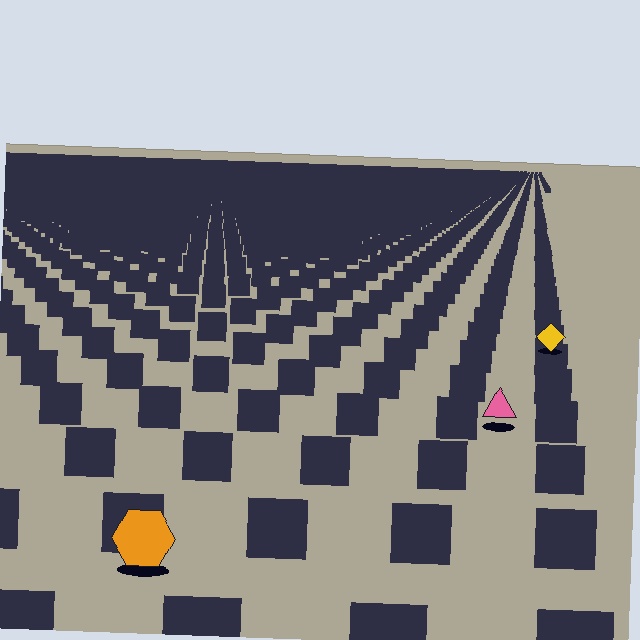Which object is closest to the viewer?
The orange hexagon is closest. The texture marks near it are larger and more spread out.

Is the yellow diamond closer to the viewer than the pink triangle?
No. The pink triangle is closer — you can tell from the texture gradient: the ground texture is coarser near it.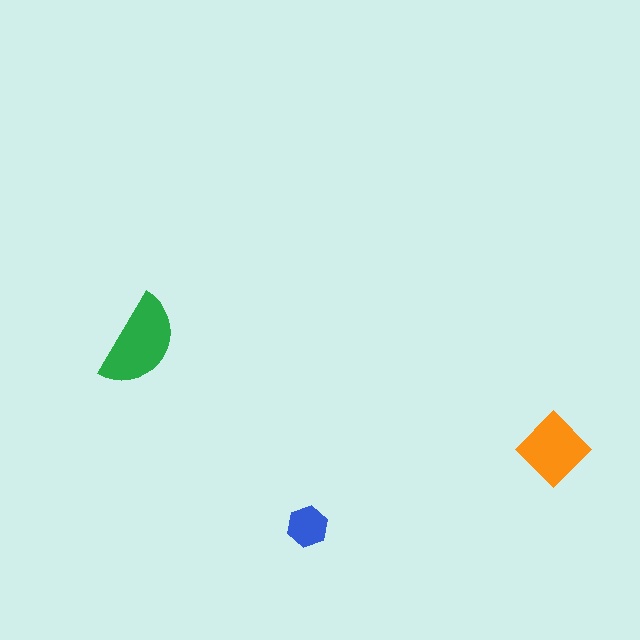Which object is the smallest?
The blue hexagon.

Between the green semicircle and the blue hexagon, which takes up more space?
The green semicircle.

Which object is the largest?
The green semicircle.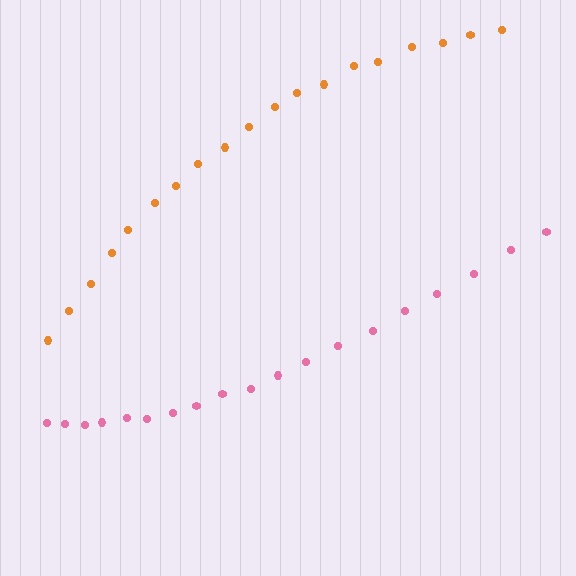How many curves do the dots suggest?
There are 2 distinct paths.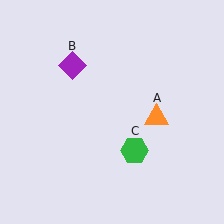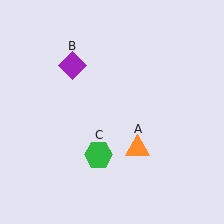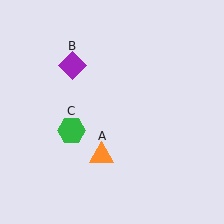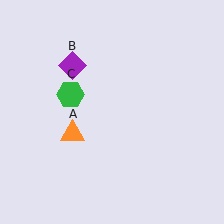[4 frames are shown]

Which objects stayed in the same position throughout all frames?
Purple diamond (object B) remained stationary.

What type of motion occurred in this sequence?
The orange triangle (object A), green hexagon (object C) rotated clockwise around the center of the scene.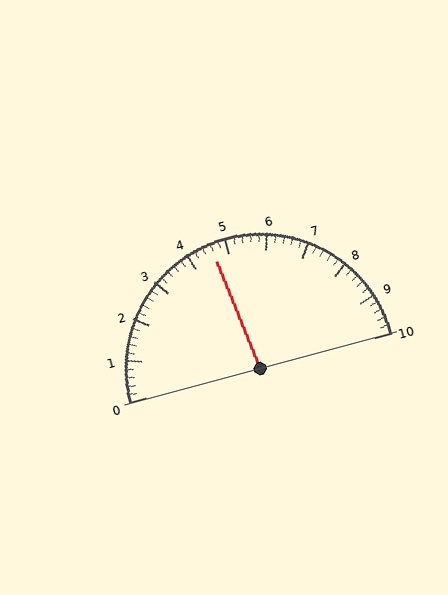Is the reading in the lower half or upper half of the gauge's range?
The reading is in the lower half of the range (0 to 10).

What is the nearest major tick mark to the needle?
The nearest major tick mark is 5.